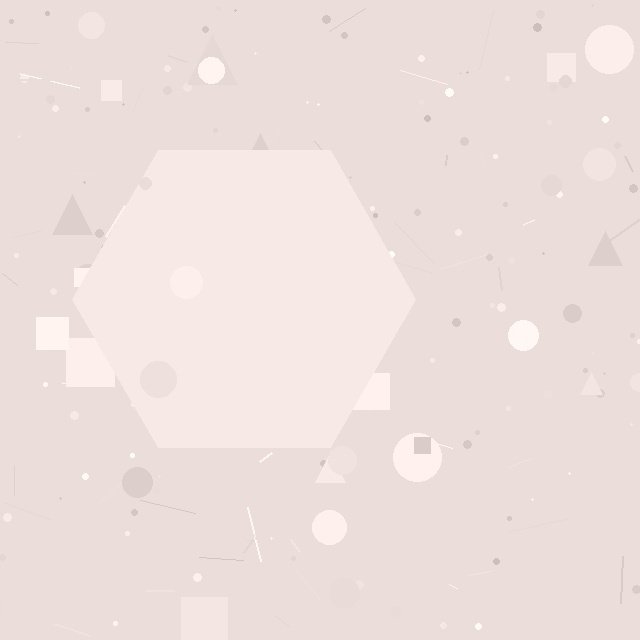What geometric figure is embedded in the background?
A hexagon is embedded in the background.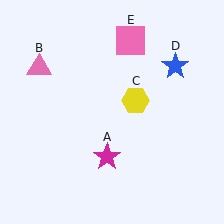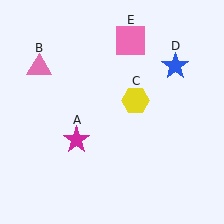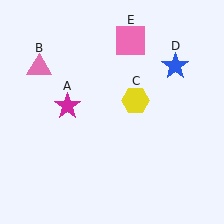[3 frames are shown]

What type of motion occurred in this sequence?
The magenta star (object A) rotated clockwise around the center of the scene.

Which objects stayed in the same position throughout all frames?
Pink triangle (object B) and yellow hexagon (object C) and blue star (object D) and pink square (object E) remained stationary.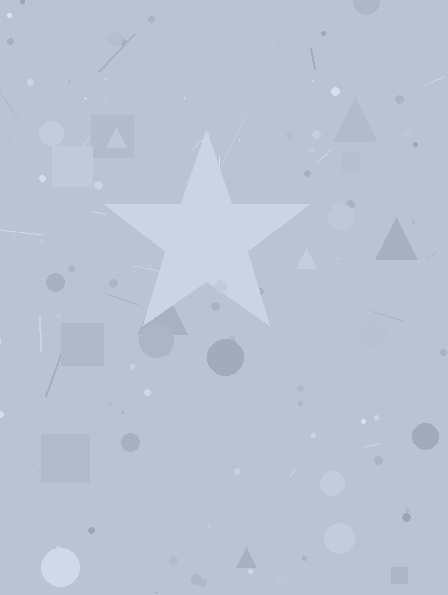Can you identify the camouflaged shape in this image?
The camouflaged shape is a star.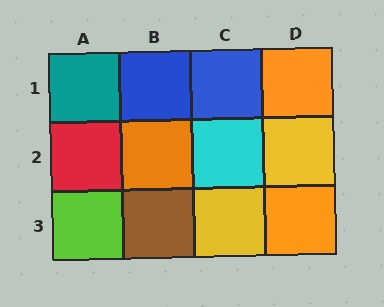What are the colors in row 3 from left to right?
Lime, brown, yellow, orange.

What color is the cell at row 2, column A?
Red.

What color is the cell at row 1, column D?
Orange.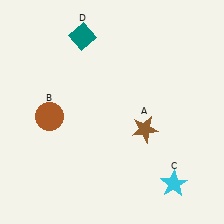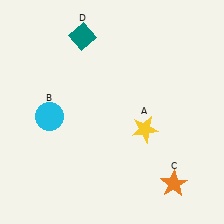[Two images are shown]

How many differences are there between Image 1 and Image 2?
There are 3 differences between the two images.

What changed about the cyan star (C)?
In Image 1, C is cyan. In Image 2, it changed to orange.